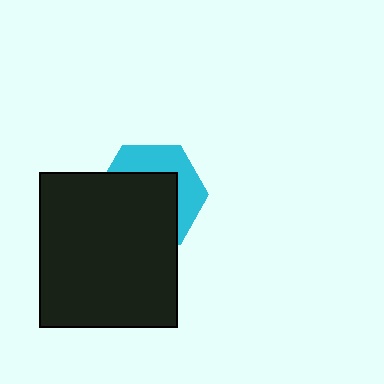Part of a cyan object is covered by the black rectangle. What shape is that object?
It is a hexagon.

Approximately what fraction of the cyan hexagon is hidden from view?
Roughly 61% of the cyan hexagon is hidden behind the black rectangle.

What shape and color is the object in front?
The object in front is a black rectangle.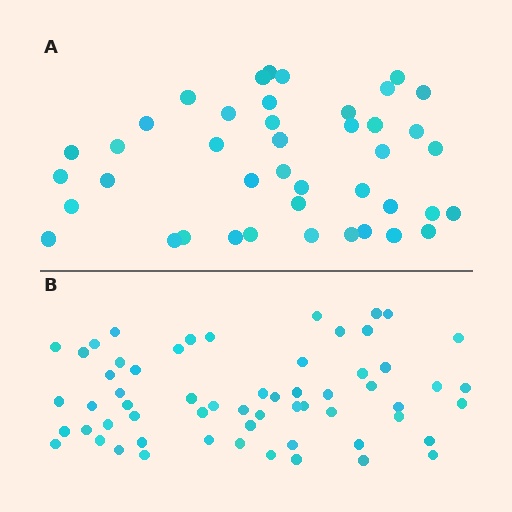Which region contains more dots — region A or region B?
Region B (the bottom region) has more dots.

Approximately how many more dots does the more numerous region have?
Region B has approximately 20 more dots than region A.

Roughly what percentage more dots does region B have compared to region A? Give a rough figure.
About 45% more.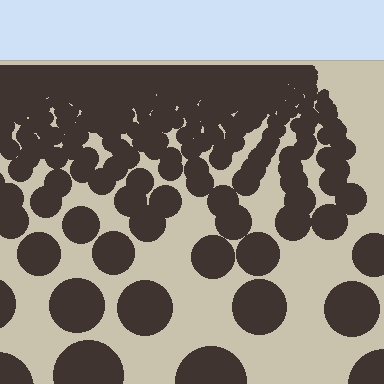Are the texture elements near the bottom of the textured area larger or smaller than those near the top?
Larger. Near the bottom, elements are closer to the viewer and appear at a bigger on-screen size.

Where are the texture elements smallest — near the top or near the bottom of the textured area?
Near the top.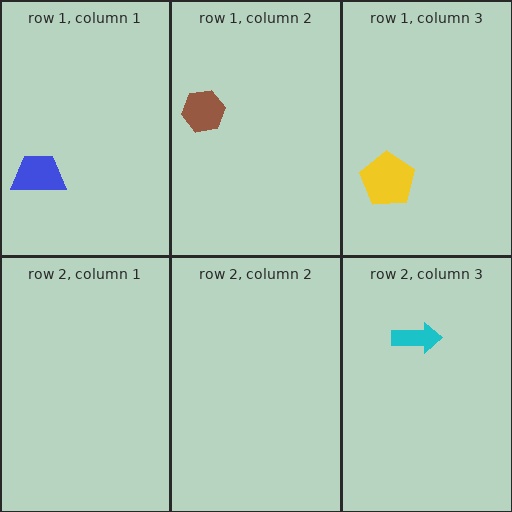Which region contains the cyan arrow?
The row 2, column 3 region.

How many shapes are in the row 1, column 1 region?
1.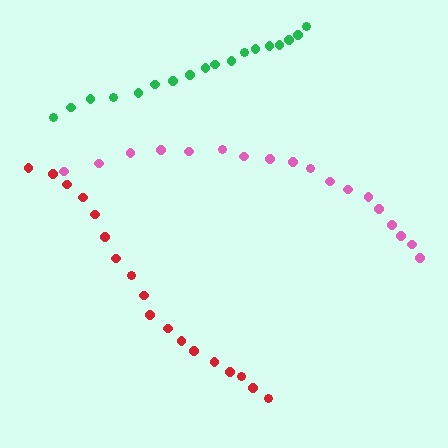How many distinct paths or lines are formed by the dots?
There are 3 distinct paths.